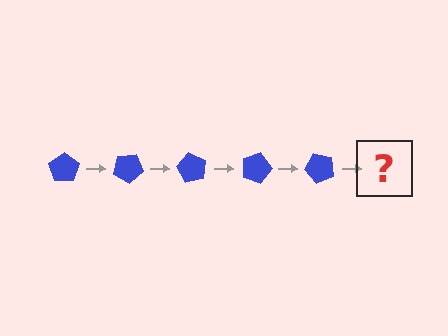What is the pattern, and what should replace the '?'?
The pattern is that the pentagon rotates 30 degrees each step. The '?' should be a blue pentagon rotated 150 degrees.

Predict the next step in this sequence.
The next step is a blue pentagon rotated 150 degrees.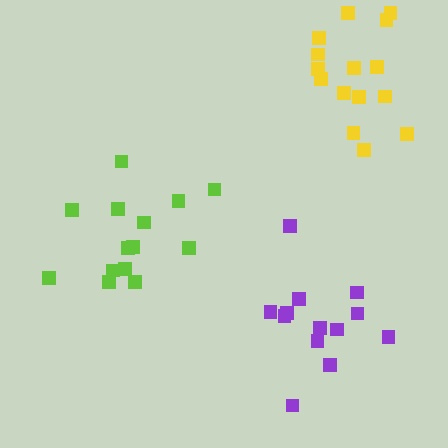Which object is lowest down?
The purple cluster is bottommost.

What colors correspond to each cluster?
The clusters are colored: purple, lime, yellow.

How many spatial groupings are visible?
There are 3 spatial groupings.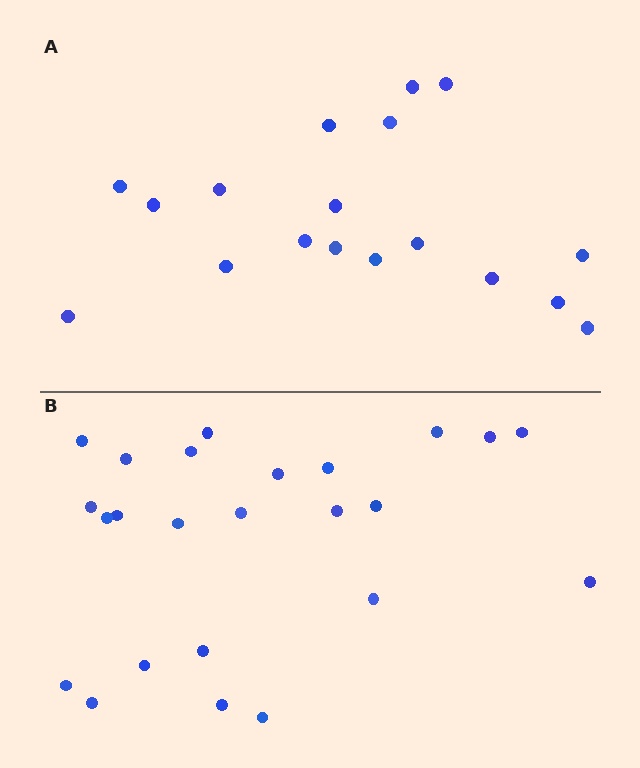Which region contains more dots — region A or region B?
Region B (the bottom region) has more dots.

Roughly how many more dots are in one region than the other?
Region B has about 6 more dots than region A.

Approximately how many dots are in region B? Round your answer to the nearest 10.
About 20 dots. (The exact count is 24, which rounds to 20.)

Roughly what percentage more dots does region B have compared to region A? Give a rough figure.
About 35% more.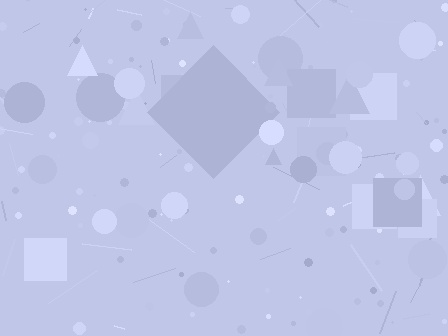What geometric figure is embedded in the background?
A diamond is embedded in the background.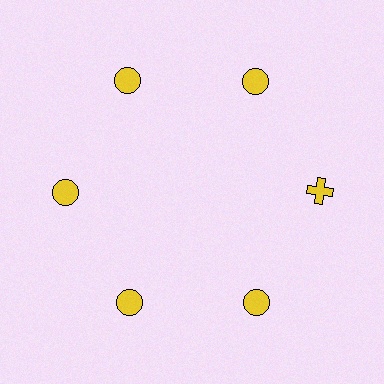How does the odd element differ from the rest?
It has a different shape: cross instead of circle.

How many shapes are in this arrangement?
There are 6 shapes arranged in a ring pattern.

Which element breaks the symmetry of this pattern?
The yellow cross at roughly the 3 o'clock position breaks the symmetry. All other shapes are yellow circles.